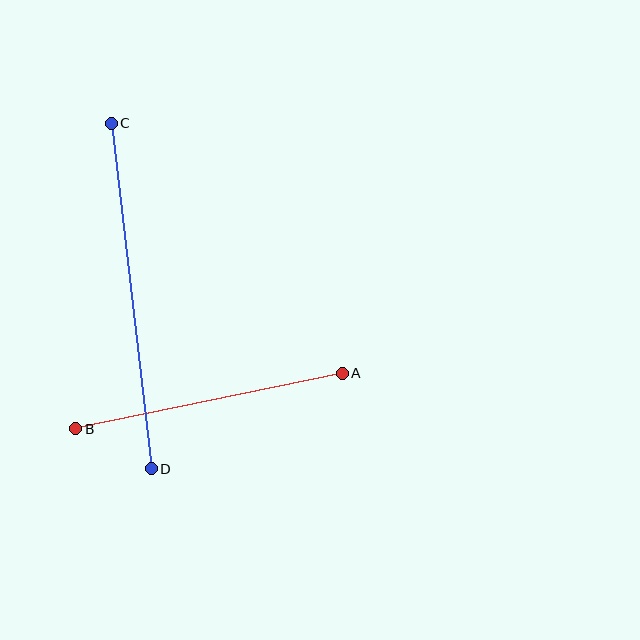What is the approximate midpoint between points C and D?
The midpoint is at approximately (131, 296) pixels.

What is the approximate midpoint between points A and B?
The midpoint is at approximately (209, 401) pixels.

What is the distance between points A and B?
The distance is approximately 272 pixels.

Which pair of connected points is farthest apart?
Points C and D are farthest apart.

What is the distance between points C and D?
The distance is approximately 348 pixels.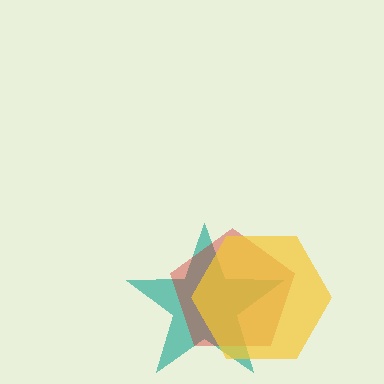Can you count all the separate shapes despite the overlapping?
Yes, there are 3 separate shapes.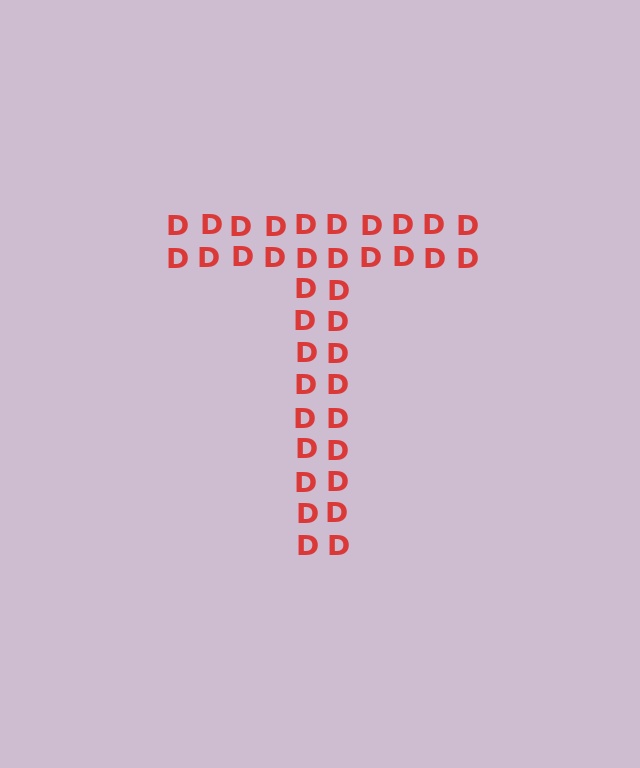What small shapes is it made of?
It is made of small letter D's.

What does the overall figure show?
The overall figure shows the letter T.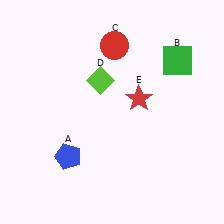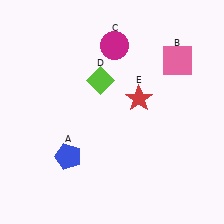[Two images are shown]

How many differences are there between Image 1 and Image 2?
There are 2 differences between the two images.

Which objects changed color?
B changed from green to pink. C changed from red to magenta.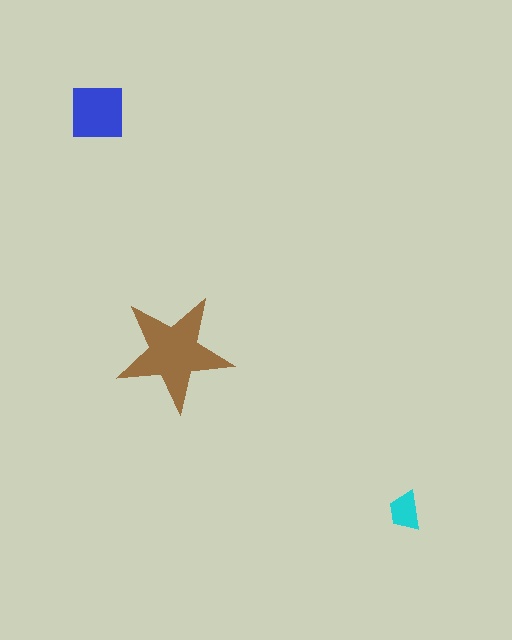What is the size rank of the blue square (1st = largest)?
2nd.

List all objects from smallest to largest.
The cyan trapezoid, the blue square, the brown star.